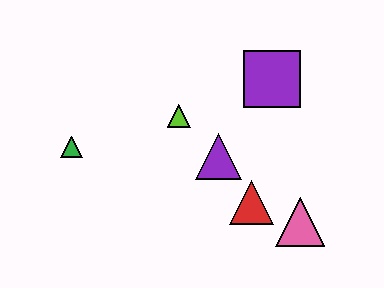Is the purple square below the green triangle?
No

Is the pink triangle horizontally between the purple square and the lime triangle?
No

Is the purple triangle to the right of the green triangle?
Yes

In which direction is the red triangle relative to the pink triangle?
The red triangle is to the left of the pink triangle.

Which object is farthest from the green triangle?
The pink triangle is farthest from the green triangle.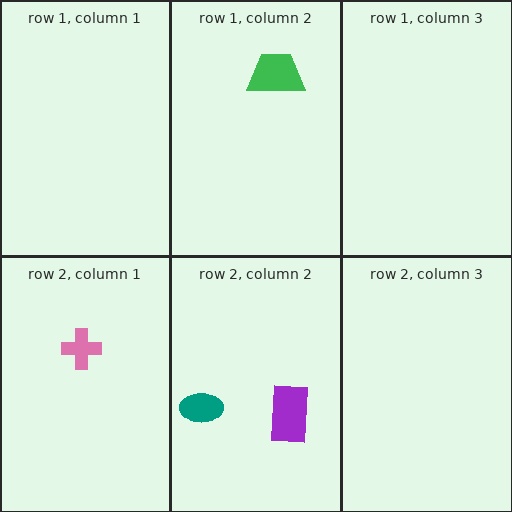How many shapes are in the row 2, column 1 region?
1.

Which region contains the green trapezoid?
The row 1, column 2 region.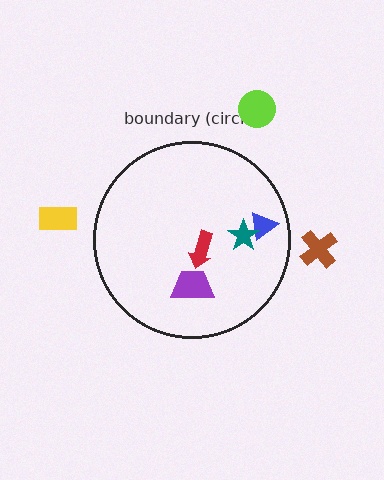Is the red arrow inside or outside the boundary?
Inside.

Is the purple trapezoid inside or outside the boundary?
Inside.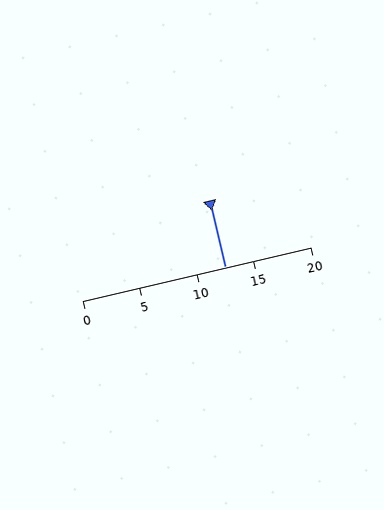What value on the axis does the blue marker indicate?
The marker indicates approximately 12.5.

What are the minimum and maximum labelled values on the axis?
The axis runs from 0 to 20.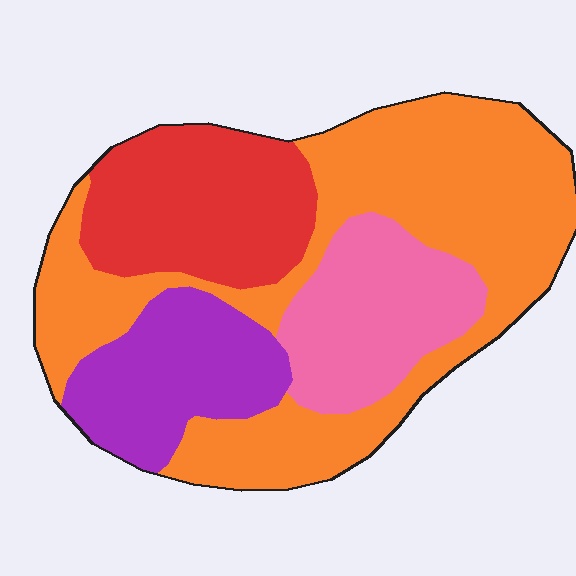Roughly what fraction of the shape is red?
Red takes up between a sixth and a third of the shape.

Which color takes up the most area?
Orange, at roughly 45%.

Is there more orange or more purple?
Orange.